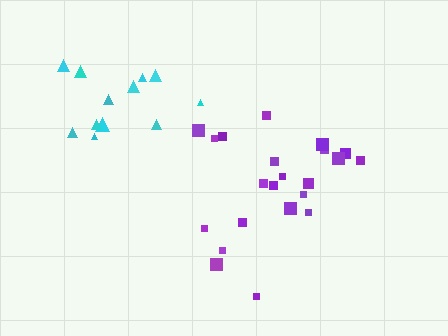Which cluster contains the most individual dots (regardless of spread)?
Purple (23).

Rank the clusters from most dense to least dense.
cyan, purple.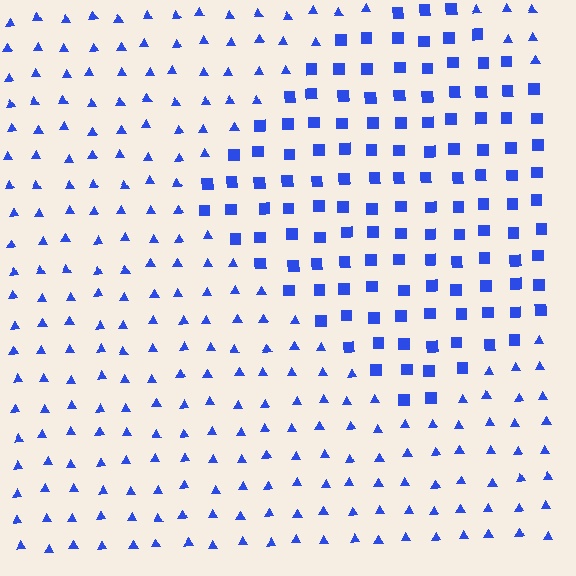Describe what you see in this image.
The image is filled with small blue elements arranged in a uniform grid. A diamond-shaped region contains squares, while the surrounding area contains triangles. The boundary is defined purely by the change in element shape.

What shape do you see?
I see a diamond.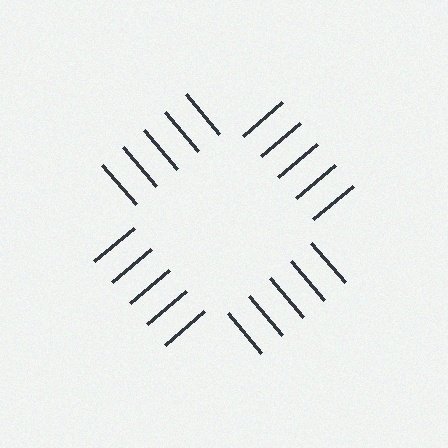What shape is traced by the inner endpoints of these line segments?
An illusory square — the line segments terminate on its edges but no continuous stroke is drawn.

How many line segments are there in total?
20 — 5 along each of the 4 edges.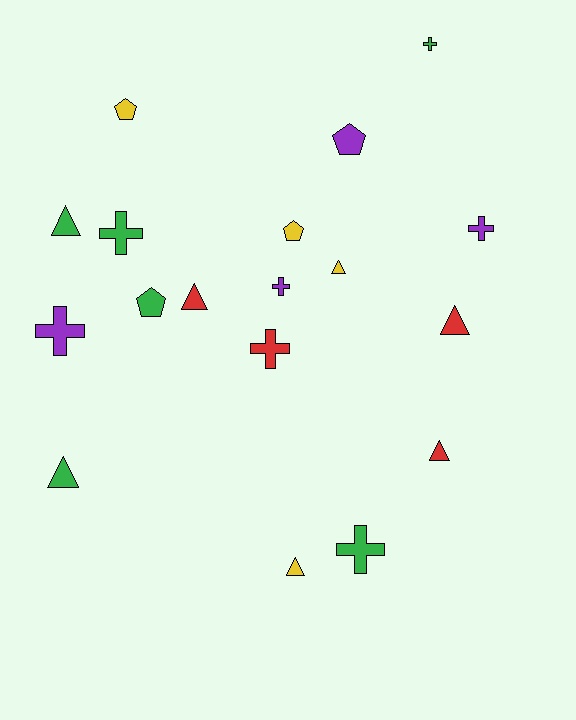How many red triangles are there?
There are 3 red triangles.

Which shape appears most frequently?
Triangle, with 7 objects.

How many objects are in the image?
There are 18 objects.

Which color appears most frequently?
Green, with 6 objects.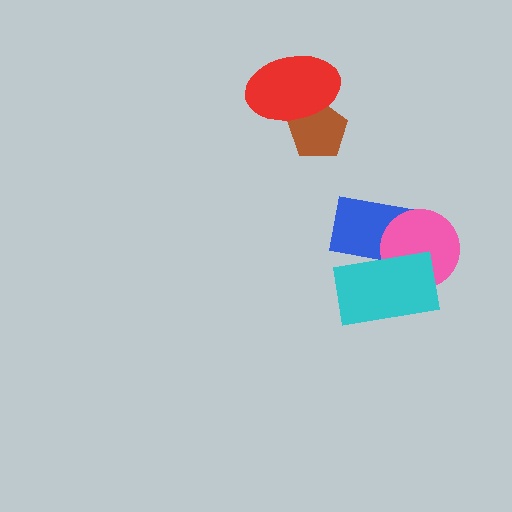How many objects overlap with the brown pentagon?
1 object overlaps with the brown pentagon.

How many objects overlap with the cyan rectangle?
2 objects overlap with the cyan rectangle.